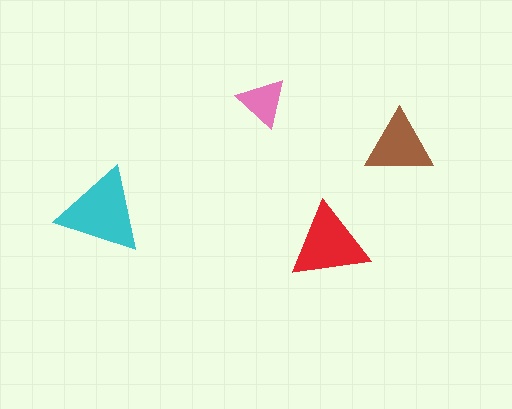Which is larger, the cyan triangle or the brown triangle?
The cyan one.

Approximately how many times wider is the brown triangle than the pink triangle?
About 1.5 times wider.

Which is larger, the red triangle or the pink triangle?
The red one.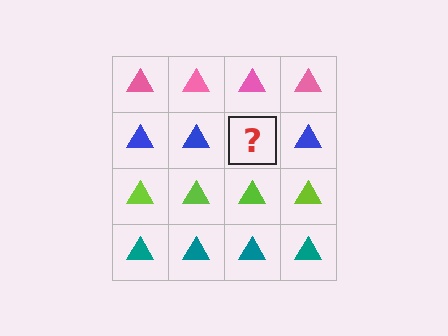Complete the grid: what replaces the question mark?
The question mark should be replaced with a blue triangle.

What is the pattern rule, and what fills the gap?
The rule is that each row has a consistent color. The gap should be filled with a blue triangle.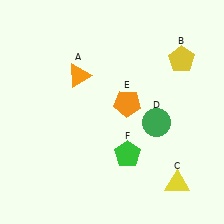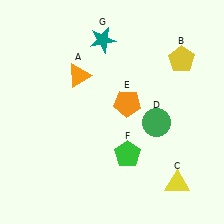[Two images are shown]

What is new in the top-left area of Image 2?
A teal star (G) was added in the top-left area of Image 2.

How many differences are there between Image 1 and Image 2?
There is 1 difference between the two images.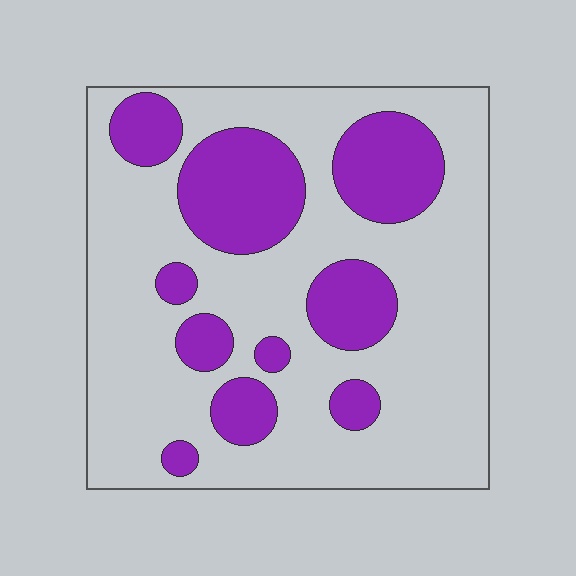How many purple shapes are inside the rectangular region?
10.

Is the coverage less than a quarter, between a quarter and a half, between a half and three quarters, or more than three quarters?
Between a quarter and a half.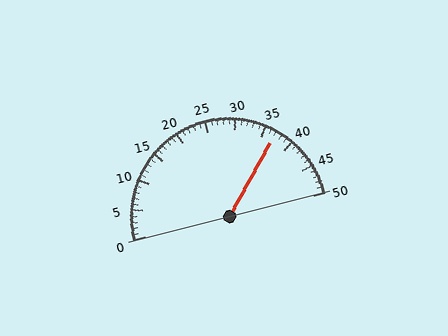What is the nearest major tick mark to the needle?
The nearest major tick mark is 35.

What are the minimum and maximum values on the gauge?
The gauge ranges from 0 to 50.